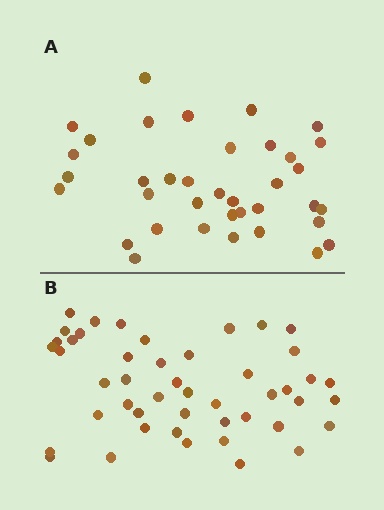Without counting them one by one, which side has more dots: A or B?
Region B (the bottom region) has more dots.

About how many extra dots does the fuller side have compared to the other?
Region B has roughly 10 or so more dots than region A.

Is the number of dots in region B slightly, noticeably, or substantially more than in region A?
Region B has noticeably more, but not dramatically so. The ratio is roughly 1.3 to 1.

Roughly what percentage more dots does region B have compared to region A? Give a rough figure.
About 25% more.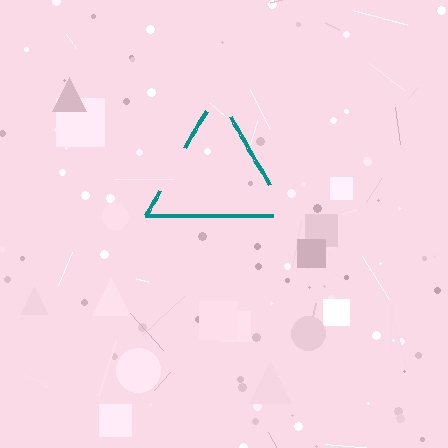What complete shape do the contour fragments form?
The contour fragments form a triangle.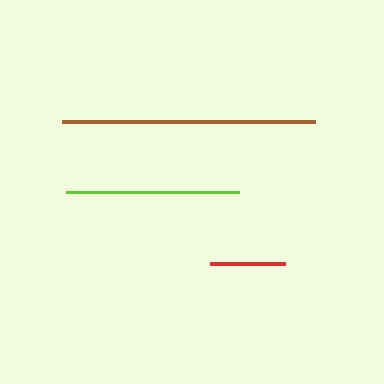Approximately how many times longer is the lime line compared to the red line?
The lime line is approximately 2.3 times the length of the red line.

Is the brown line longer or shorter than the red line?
The brown line is longer than the red line.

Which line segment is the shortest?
The red line is the shortest at approximately 74 pixels.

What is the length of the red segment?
The red segment is approximately 74 pixels long.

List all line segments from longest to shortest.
From longest to shortest: brown, lime, red.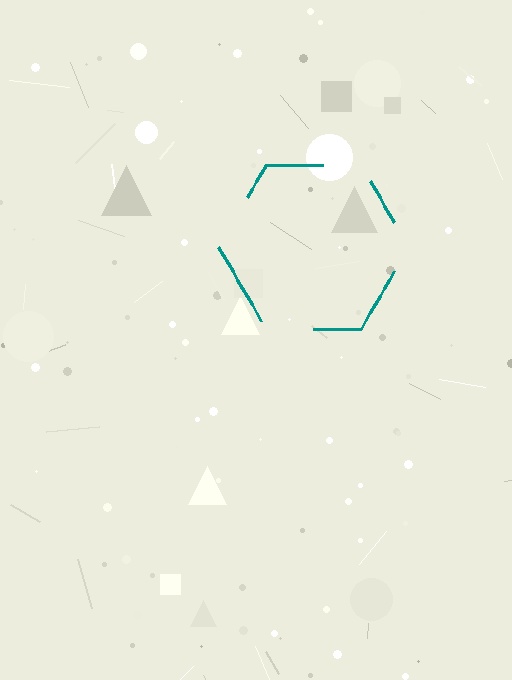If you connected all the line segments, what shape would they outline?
They would outline a hexagon.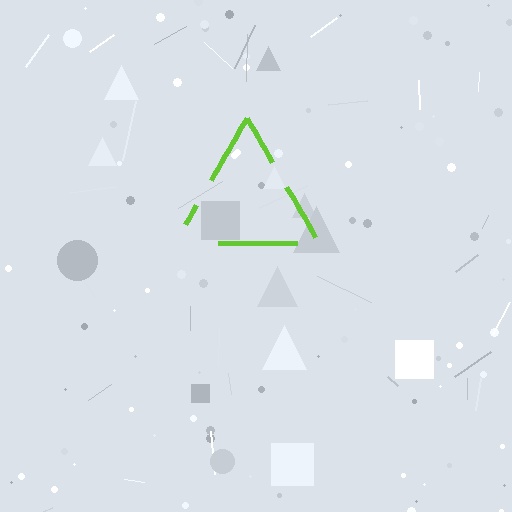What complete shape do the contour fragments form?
The contour fragments form a triangle.